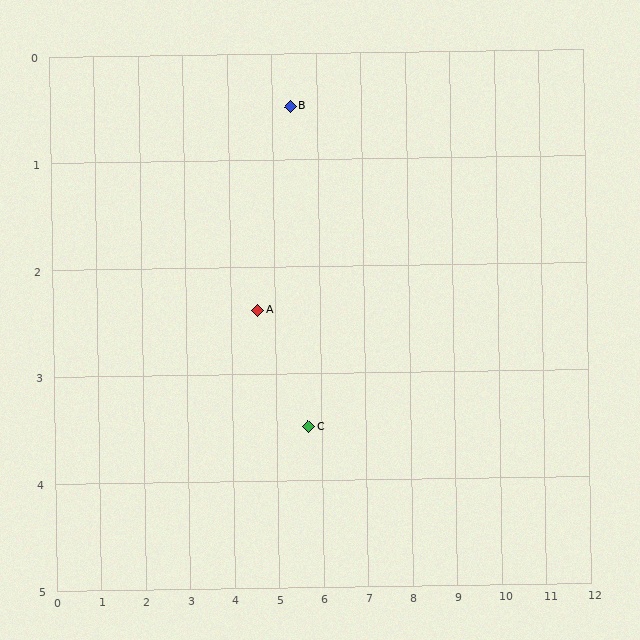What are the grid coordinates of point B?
Point B is at approximately (5.4, 0.5).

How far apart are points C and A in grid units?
Points C and A are about 1.6 grid units apart.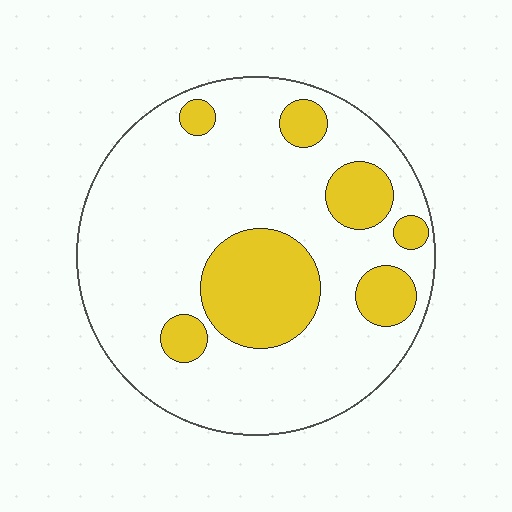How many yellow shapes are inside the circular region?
7.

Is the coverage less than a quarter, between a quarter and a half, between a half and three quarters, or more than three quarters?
Less than a quarter.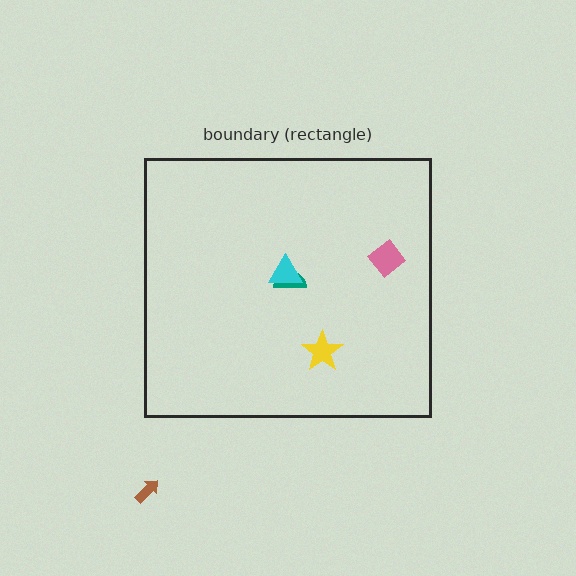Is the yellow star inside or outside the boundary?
Inside.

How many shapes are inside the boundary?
4 inside, 1 outside.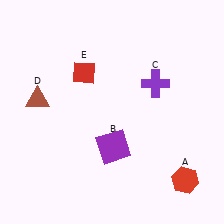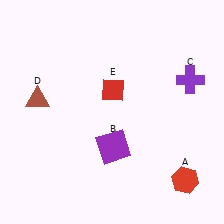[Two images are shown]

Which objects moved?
The objects that moved are: the purple cross (C), the red diamond (E).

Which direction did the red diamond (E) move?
The red diamond (E) moved right.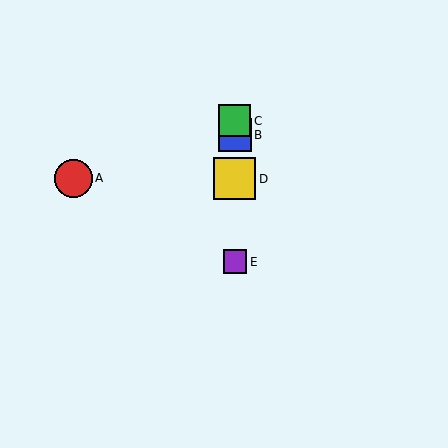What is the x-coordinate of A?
Object A is at x≈73.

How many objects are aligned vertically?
4 objects (B, C, D, E) are aligned vertically.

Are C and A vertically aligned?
No, C is at x≈235 and A is at x≈73.